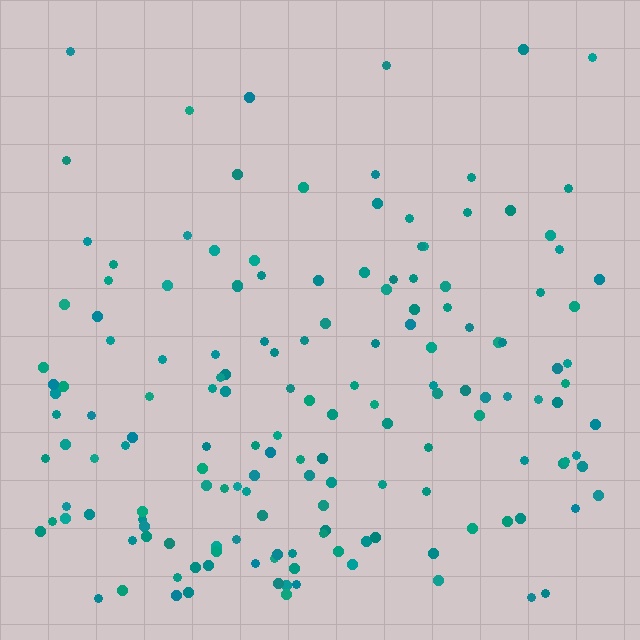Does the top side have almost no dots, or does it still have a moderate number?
Still a moderate number, just noticeably fewer than the bottom.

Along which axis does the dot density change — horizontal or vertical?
Vertical.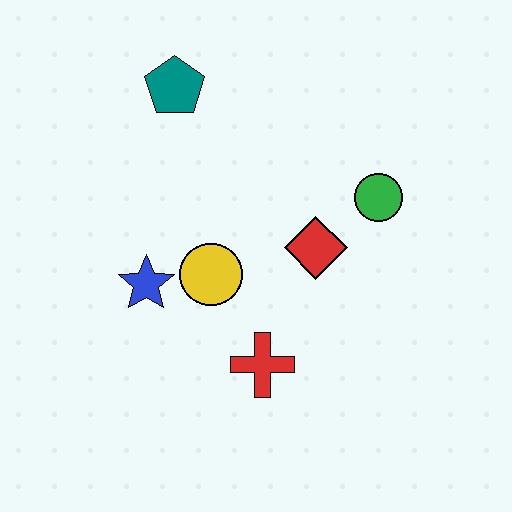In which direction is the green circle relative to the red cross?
The green circle is above the red cross.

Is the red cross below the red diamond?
Yes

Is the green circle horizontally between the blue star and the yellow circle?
No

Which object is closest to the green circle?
The red diamond is closest to the green circle.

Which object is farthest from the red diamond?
The teal pentagon is farthest from the red diamond.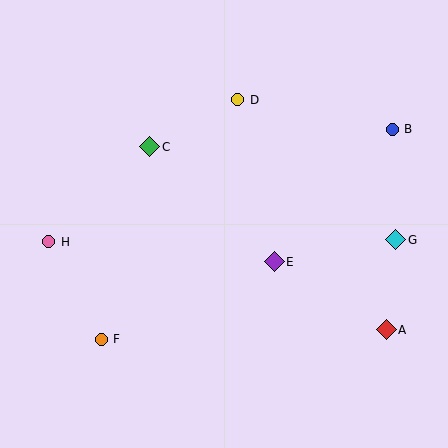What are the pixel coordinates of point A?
Point A is at (386, 330).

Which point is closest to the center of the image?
Point E at (274, 262) is closest to the center.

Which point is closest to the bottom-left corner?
Point F is closest to the bottom-left corner.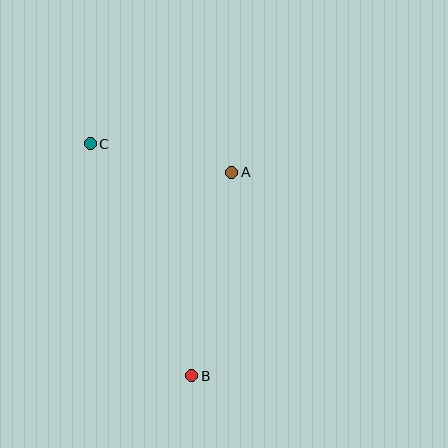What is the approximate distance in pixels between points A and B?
The distance between A and B is approximately 208 pixels.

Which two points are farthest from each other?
Points B and C are farthest from each other.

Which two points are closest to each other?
Points A and C are closest to each other.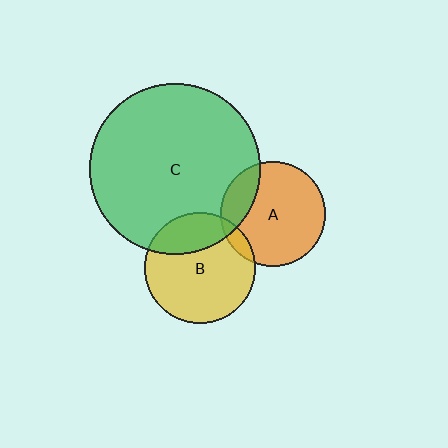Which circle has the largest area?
Circle C (green).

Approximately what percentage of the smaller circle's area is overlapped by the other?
Approximately 10%.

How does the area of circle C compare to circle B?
Approximately 2.4 times.